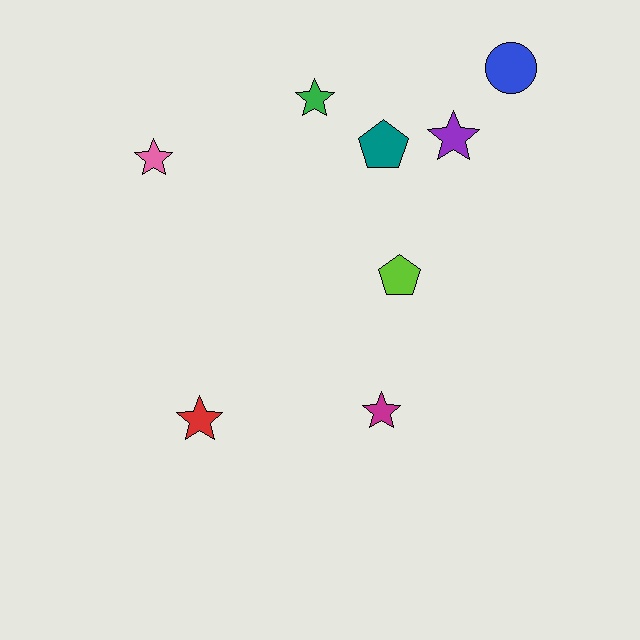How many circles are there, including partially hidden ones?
There is 1 circle.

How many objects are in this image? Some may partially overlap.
There are 8 objects.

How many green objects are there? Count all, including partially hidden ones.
There is 1 green object.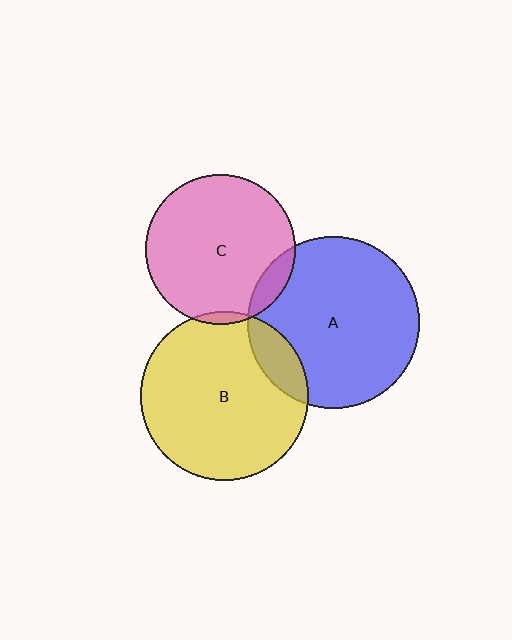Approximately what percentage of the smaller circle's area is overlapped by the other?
Approximately 5%.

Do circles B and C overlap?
Yes.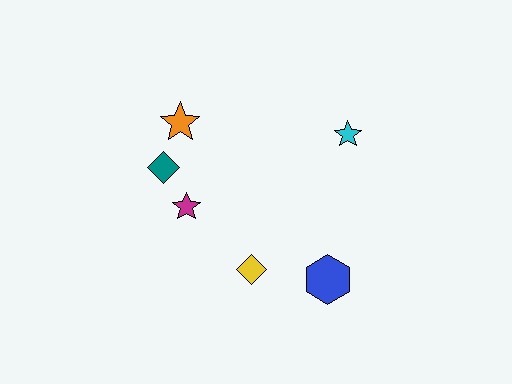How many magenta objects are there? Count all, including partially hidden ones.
There is 1 magenta object.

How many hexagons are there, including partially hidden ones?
There is 1 hexagon.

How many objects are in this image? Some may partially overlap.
There are 6 objects.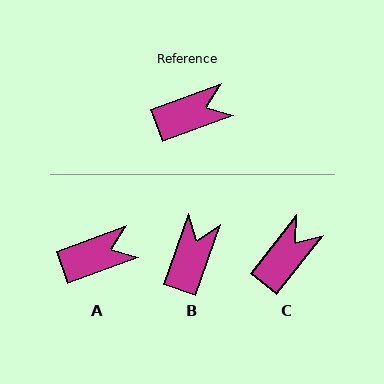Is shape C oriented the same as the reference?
No, it is off by about 32 degrees.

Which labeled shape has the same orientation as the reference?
A.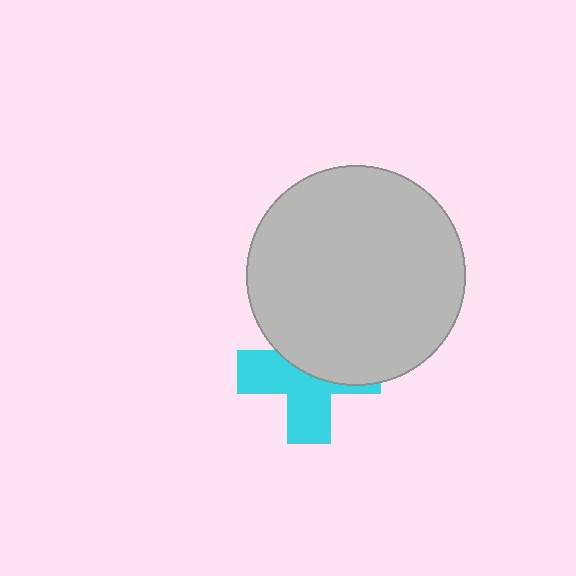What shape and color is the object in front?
The object in front is a light gray circle.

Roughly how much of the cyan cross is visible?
About half of it is visible (roughly 52%).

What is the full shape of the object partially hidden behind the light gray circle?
The partially hidden object is a cyan cross.